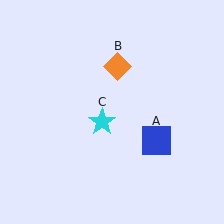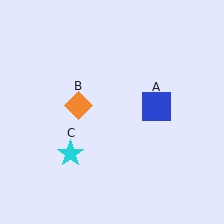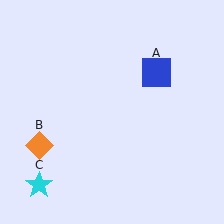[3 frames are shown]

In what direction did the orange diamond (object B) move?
The orange diamond (object B) moved down and to the left.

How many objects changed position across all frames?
3 objects changed position: blue square (object A), orange diamond (object B), cyan star (object C).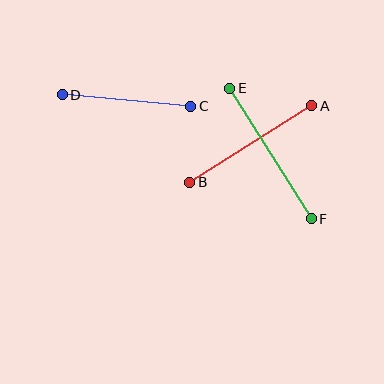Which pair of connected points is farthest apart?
Points E and F are farthest apart.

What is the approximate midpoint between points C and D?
The midpoint is at approximately (127, 101) pixels.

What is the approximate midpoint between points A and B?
The midpoint is at approximately (251, 144) pixels.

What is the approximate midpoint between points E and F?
The midpoint is at approximately (270, 154) pixels.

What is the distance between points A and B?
The distance is approximately 144 pixels.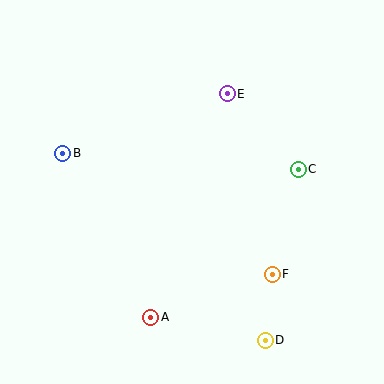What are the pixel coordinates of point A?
Point A is at (151, 317).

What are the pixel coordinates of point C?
Point C is at (298, 169).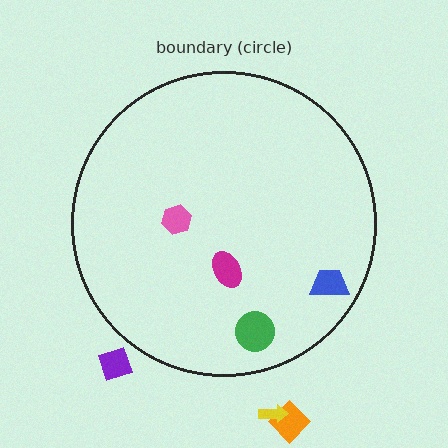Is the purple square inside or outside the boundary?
Outside.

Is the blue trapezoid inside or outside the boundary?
Inside.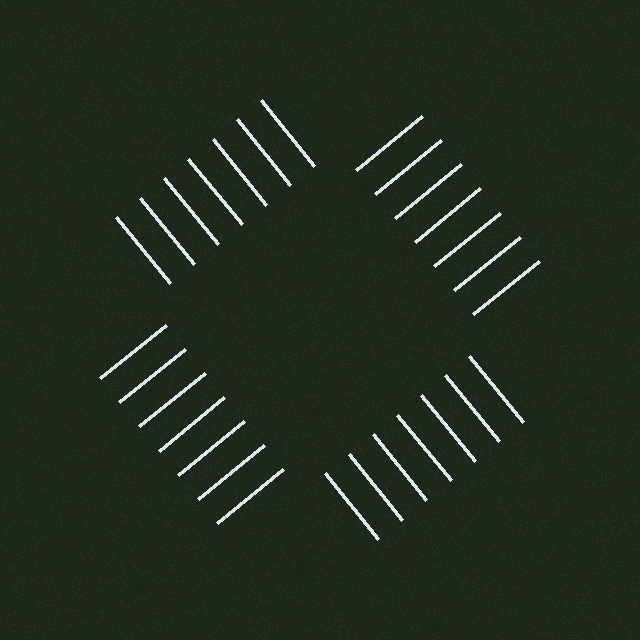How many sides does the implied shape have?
4 sides — the line-ends trace a square.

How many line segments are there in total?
28 — 7 along each of the 4 edges.